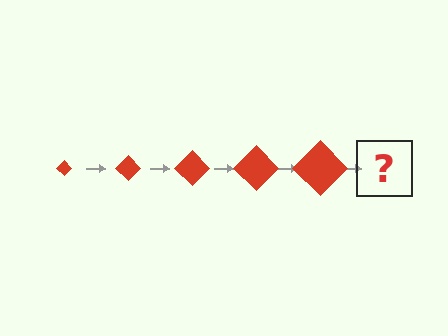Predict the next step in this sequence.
The next step is a red diamond, larger than the previous one.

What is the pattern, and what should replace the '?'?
The pattern is that the diamond gets progressively larger each step. The '?' should be a red diamond, larger than the previous one.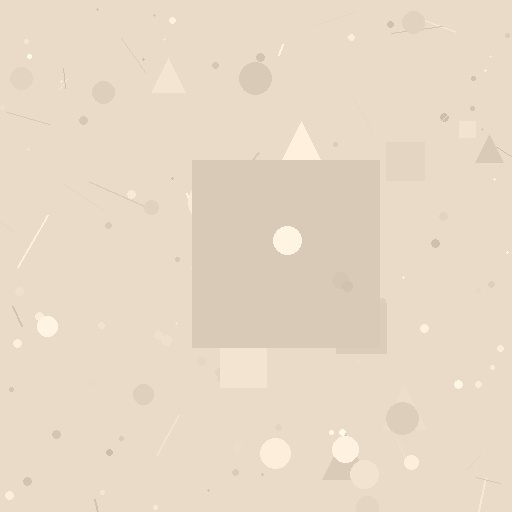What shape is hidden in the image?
A square is hidden in the image.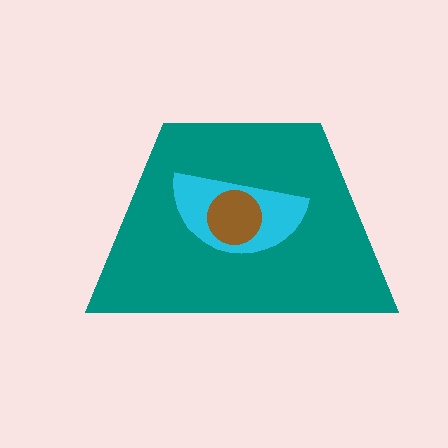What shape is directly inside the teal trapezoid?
The cyan semicircle.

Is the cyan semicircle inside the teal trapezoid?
Yes.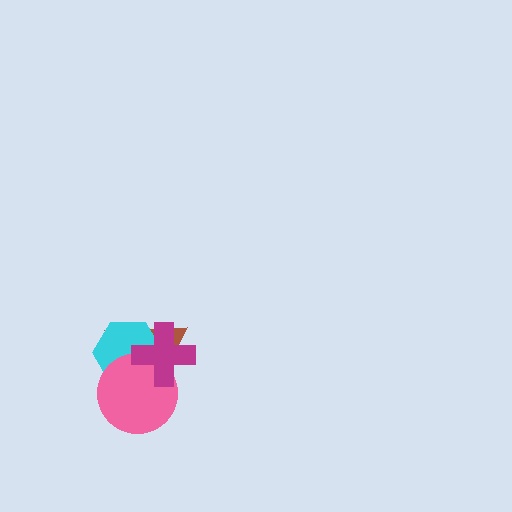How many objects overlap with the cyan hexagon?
3 objects overlap with the cyan hexagon.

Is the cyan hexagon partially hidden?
Yes, it is partially covered by another shape.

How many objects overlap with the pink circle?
3 objects overlap with the pink circle.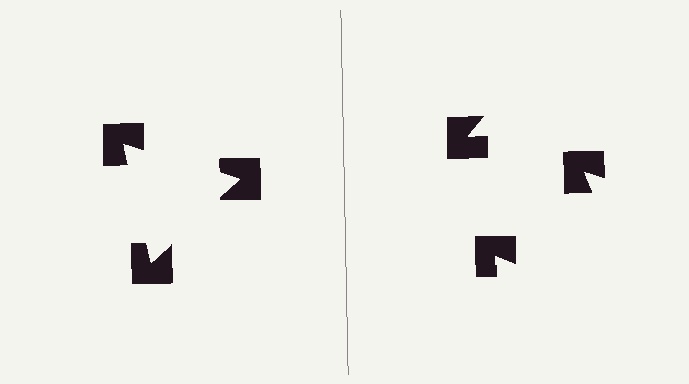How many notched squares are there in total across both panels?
6 — 3 on each side.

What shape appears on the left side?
An illusory triangle.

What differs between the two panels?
The notched squares are positioned identically on both sides; only the wedge orientations differ. On the left they align to a triangle; on the right they are misaligned.